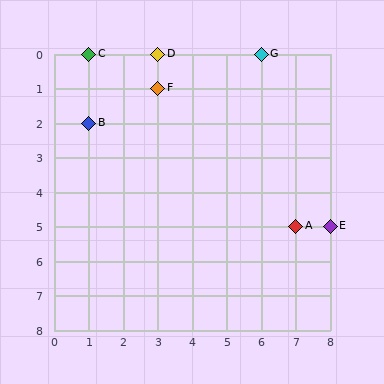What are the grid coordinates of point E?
Point E is at grid coordinates (8, 5).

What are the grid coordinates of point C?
Point C is at grid coordinates (1, 0).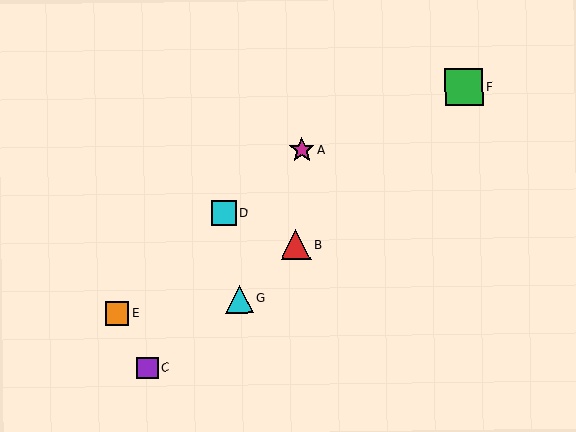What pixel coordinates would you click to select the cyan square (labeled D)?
Click at (224, 213) to select the cyan square D.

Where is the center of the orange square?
The center of the orange square is at (117, 313).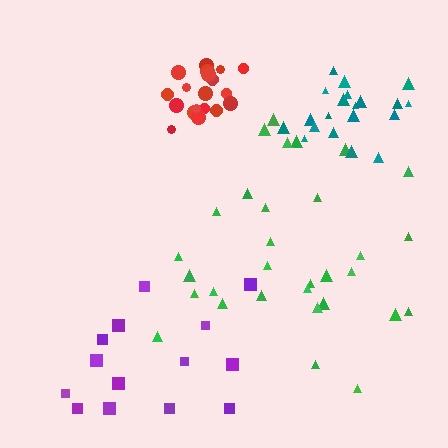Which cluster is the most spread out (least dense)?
Purple.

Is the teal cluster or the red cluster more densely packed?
Red.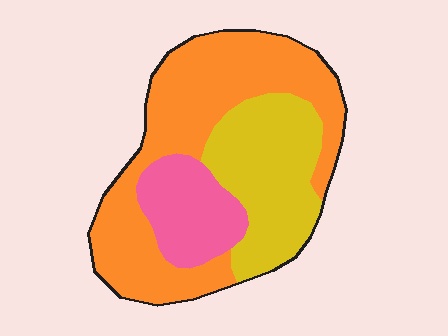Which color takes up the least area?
Pink, at roughly 15%.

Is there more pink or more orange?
Orange.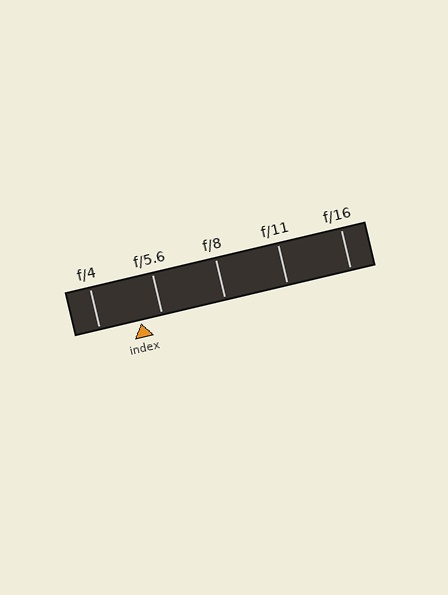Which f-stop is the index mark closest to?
The index mark is closest to f/5.6.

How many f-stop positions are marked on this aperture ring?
There are 5 f-stop positions marked.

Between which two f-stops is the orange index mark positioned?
The index mark is between f/4 and f/5.6.